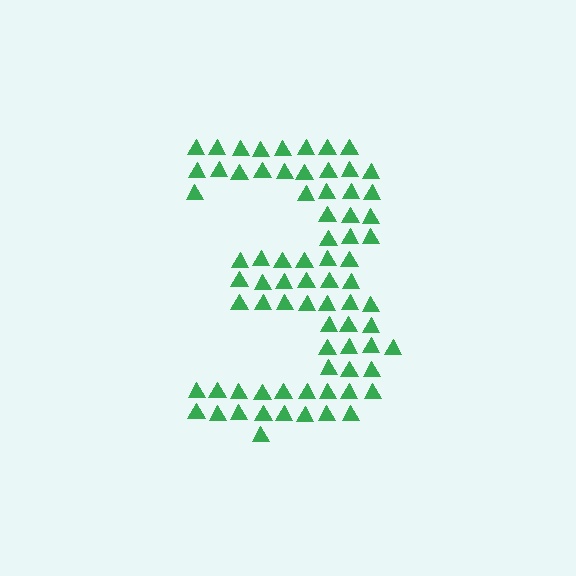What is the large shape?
The large shape is the digit 3.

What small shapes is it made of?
It is made of small triangles.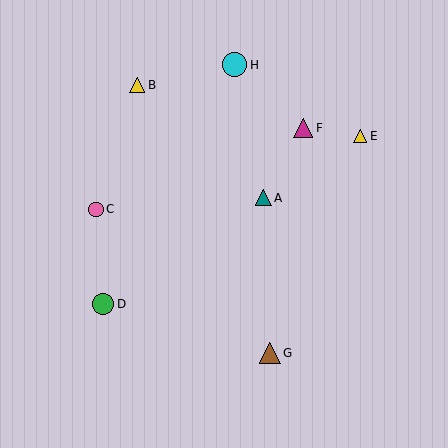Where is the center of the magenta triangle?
The center of the magenta triangle is at (303, 128).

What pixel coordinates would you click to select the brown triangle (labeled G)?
Click at (270, 353) to select the brown triangle G.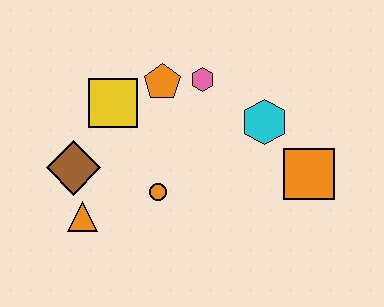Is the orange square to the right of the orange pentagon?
Yes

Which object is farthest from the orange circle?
The orange square is farthest from the orange circle.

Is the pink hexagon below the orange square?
No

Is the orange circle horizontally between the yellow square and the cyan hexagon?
Yes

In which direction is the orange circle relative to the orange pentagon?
The orange circle is below the orange pentagon.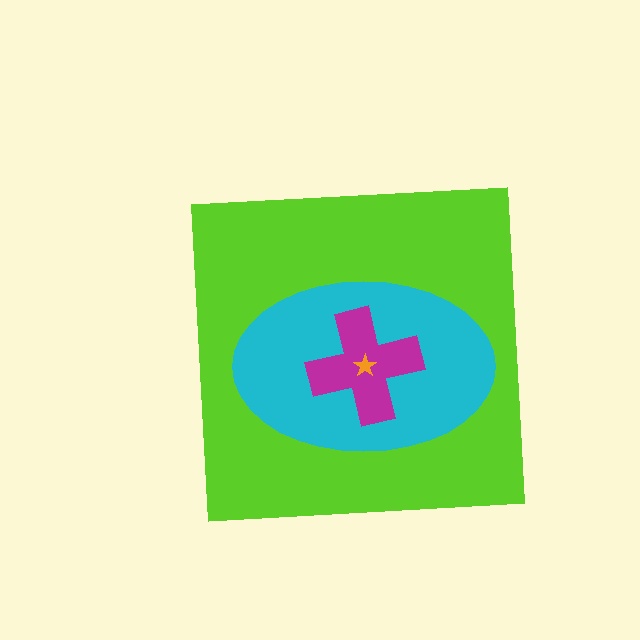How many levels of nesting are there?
4.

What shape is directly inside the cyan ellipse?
The magenta cross.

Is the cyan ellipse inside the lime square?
Yes.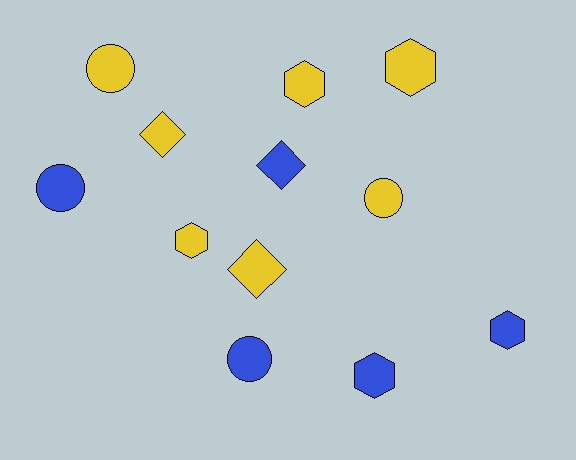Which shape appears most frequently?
Hexagon, with 5 objects.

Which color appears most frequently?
Yellow, with 7 objects.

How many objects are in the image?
There are 12 objects.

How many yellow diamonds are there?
There are 2 yellow diamonds.